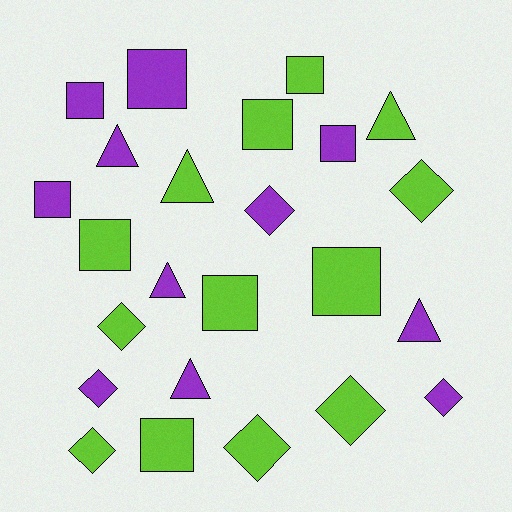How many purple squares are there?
There are 4 purple squares.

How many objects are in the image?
There are 24 objects.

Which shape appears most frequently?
Square, with 10 objects.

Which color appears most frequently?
Lime, with 13 objects.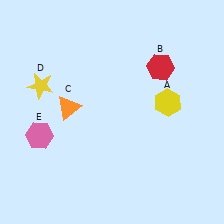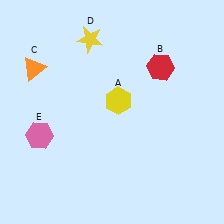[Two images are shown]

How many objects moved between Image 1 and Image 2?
3 objects moved between the two images.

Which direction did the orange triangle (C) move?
The orange triangle (C) moved up.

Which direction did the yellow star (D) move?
The yellow star (D) moved right.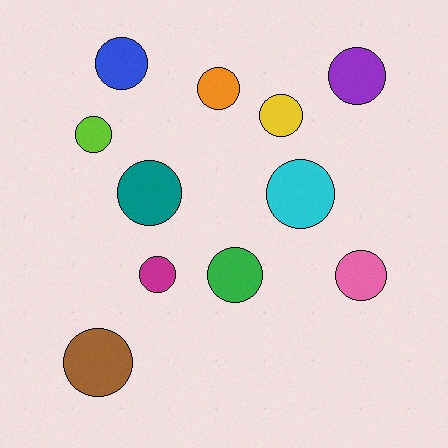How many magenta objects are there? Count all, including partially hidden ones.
There is 1 magenta object.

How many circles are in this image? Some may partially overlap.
There are 11 circles.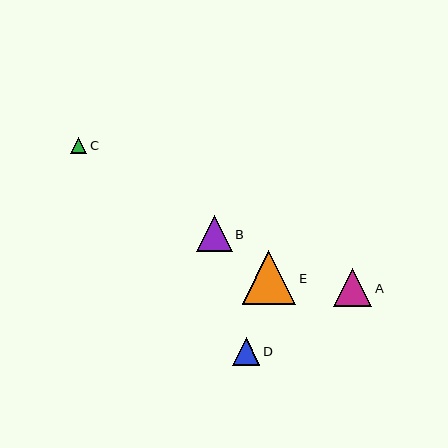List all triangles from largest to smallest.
From largest to smallest: E, A, B, D, C.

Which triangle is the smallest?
Triangle C is the smallest with a size of approximately 16 pixels.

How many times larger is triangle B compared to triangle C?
Triangle B is approximately 2.2 times the size of triangle C.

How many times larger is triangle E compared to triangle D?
Triangle E is approximately 2.0 times the size of triangle D.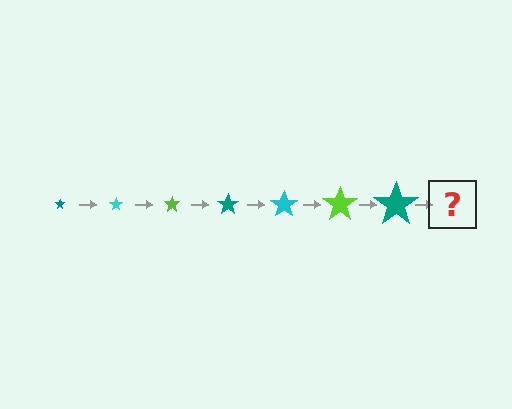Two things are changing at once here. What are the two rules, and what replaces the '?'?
The two rules are that the star grows larger each step and the color cycles through teal, cyan, and lime. The '?' should be a cyan star, larger than the previous one.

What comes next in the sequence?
The next element should be a cyan star, larger than the previous one.